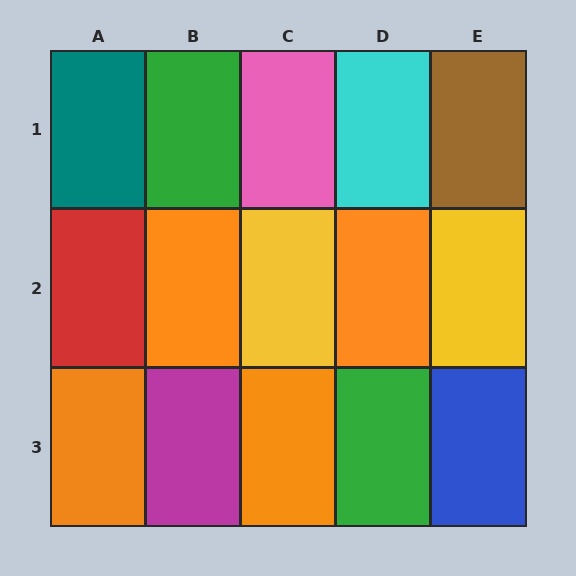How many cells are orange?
4 cells are orange.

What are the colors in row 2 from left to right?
Red, orange, yellow, orange, yellow.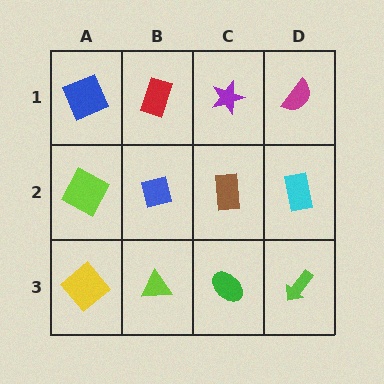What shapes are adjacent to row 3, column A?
A lime square (row 2, column A), a lime triangle (row 3, column B).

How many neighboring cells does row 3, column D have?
2.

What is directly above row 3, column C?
A brown rectangle.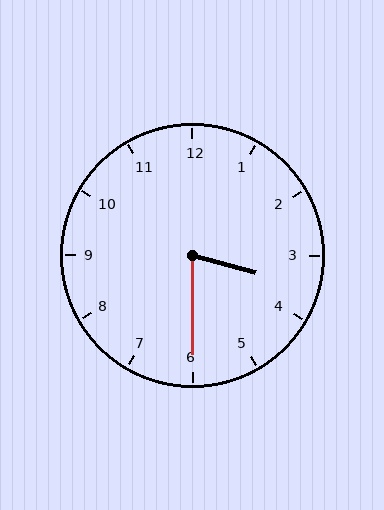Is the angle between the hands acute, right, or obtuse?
It is acute.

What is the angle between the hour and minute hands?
Approximately 75 degrees.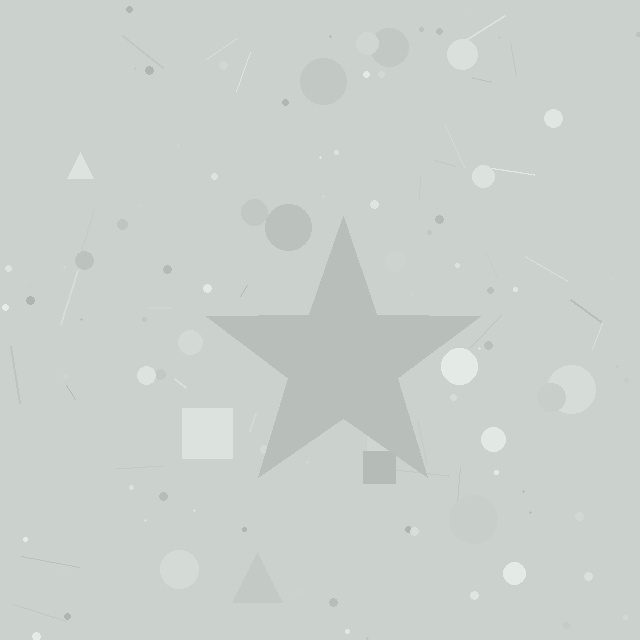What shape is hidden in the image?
A star is hidden in the image.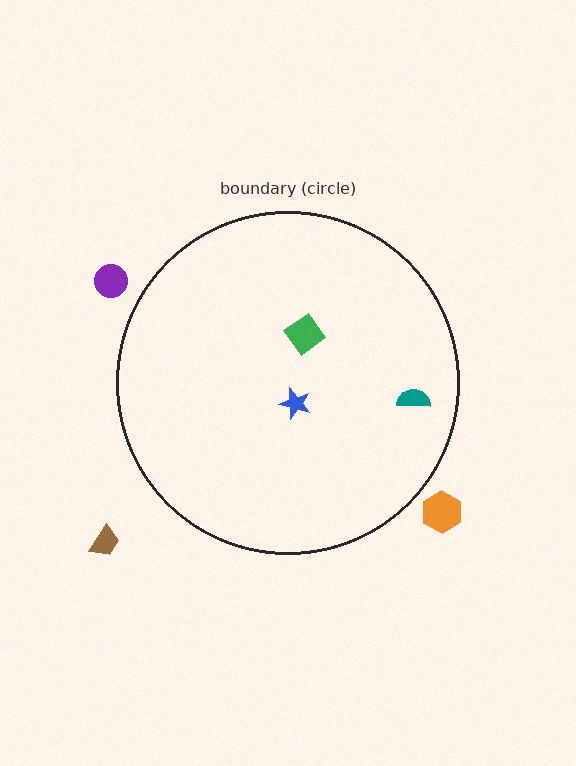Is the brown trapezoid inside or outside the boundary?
Outside.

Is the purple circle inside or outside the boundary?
Outside.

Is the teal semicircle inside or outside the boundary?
Inside.